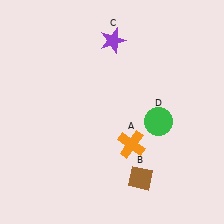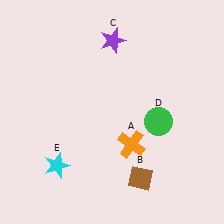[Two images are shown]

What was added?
A cyan star (E) was added in Image 2.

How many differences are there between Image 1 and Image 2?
There is 1 difference between the two images.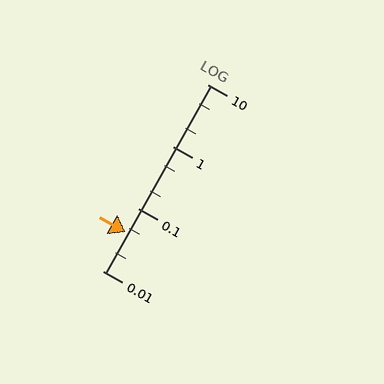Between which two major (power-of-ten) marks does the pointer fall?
The pointer is between 0.01 and 0.1.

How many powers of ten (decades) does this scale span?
The scale spans 3 decades, from 0.01 to 10.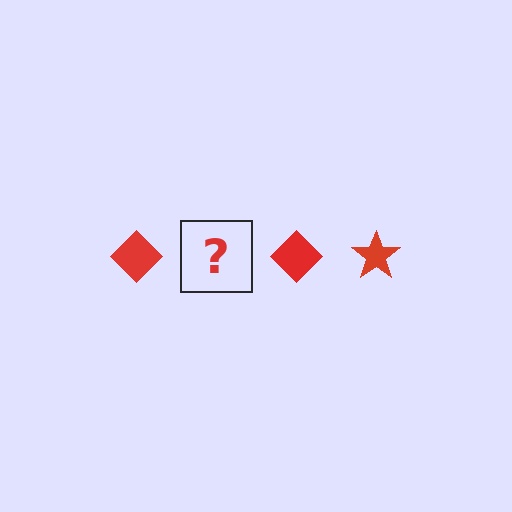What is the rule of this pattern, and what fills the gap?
The rule is that the pattern cycles through diamond, star shapes in red. The gap should be filled with a red star.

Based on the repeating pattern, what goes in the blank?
The blank should be a red star.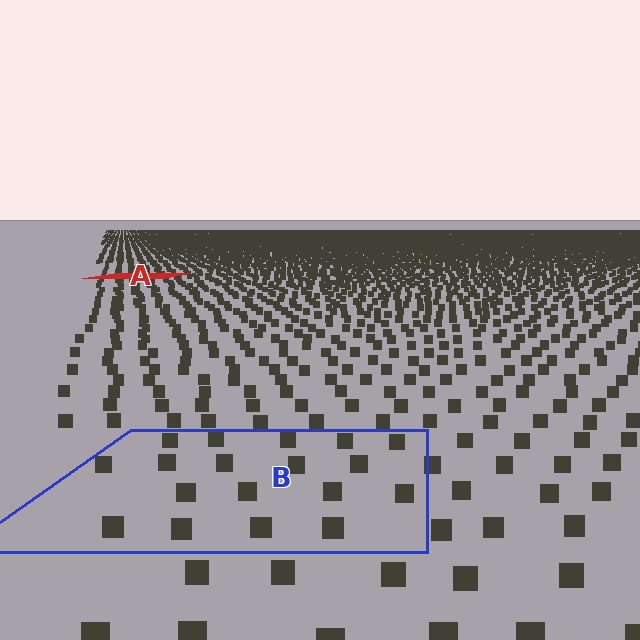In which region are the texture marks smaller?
The texture marks are smaller in region A, because it is farther away.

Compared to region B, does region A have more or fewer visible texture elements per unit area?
Region A has more texture elements per unit area — they are packed more densely because it is farther away.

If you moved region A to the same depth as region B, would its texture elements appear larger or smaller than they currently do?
They would appear larger. At a closer depth, the same texture elements are projected at a bigger on-screen size.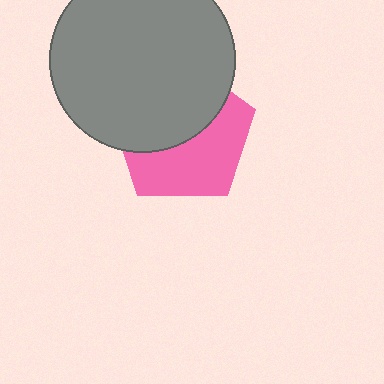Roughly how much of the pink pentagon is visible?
About half of it is visible (roughly 49%).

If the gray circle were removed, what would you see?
You would see the complete pink pentagon.